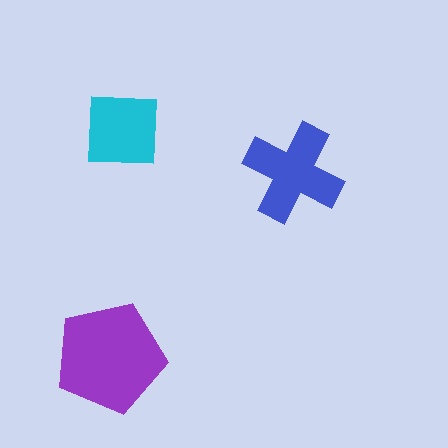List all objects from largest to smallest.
The purple pentagon, the blue cross, the cyan square.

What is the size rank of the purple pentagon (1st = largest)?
1st.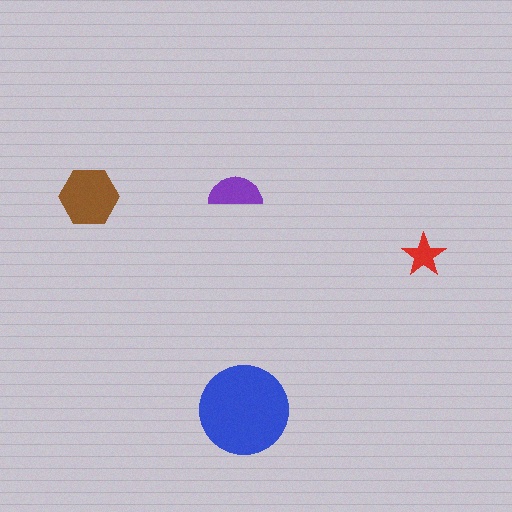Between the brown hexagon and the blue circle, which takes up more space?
The blue circle.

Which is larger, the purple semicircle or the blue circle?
The blue circle.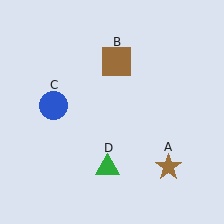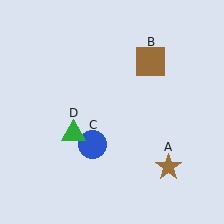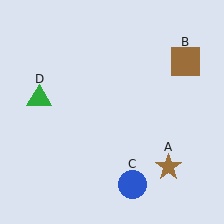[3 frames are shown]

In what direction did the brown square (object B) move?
The brown square (object B) moved right.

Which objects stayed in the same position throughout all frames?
Brown star (object A) remained stationary.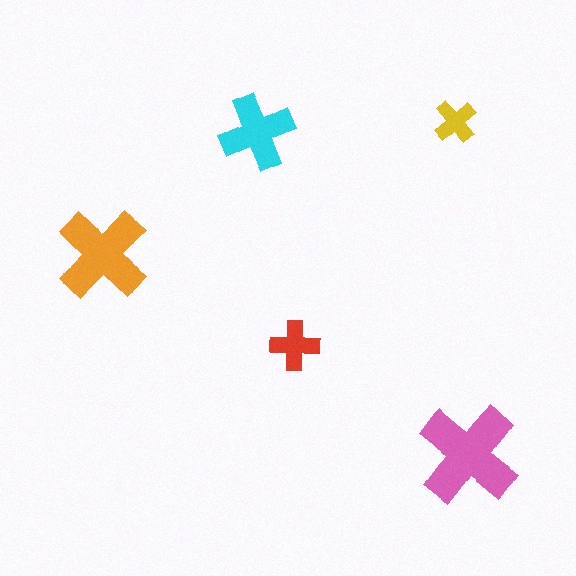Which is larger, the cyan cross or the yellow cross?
The cyan one.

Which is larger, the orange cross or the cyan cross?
The orange one.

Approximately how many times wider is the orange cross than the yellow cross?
About 2 times wider.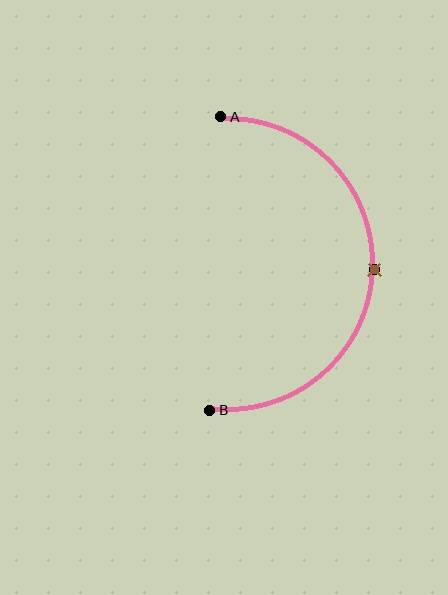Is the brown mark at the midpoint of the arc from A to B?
Yes. The brown mark lies on the arc at equal arc-length from both A and B — it is the arc midpoint.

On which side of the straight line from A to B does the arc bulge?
The arc bulges to the right of the straight line connecting A and B.